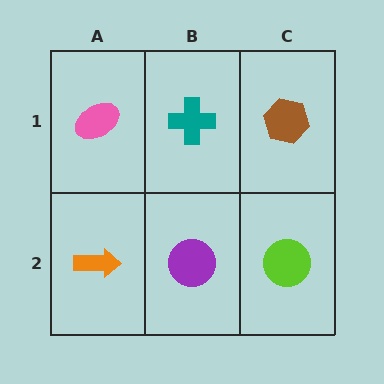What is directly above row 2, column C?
A brown hexagon.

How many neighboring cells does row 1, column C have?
2.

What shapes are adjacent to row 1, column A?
An orange arrow (row 2, column A), a teal cross (row 1, column B).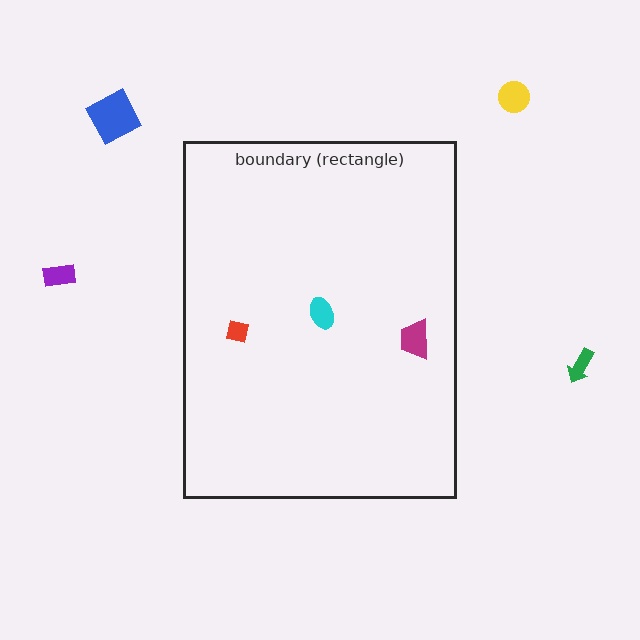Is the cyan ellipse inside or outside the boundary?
Inside.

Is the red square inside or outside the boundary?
Inside.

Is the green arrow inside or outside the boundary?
Outside.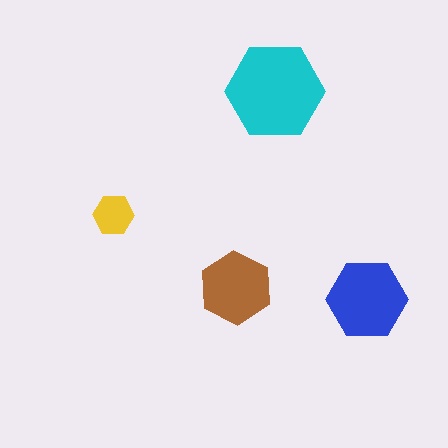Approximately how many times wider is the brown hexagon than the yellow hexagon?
About 2 times wider.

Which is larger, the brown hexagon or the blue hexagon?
The blue one.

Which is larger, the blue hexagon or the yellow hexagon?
The blue one.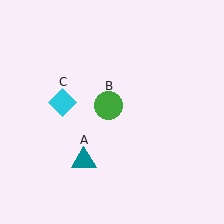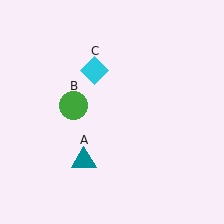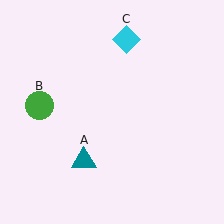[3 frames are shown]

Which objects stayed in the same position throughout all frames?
Teal triangle (object A) remained stationary.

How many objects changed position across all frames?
2 objects changed position: green circle (object B), cyan diamond (object C).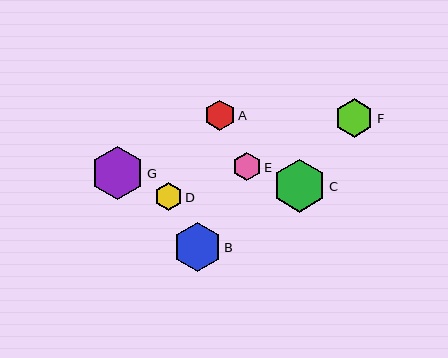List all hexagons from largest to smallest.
From largest to smallest: G, C, B, F, A, E, D.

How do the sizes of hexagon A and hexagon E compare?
Hexagon A and hexagon E are approximately the same size.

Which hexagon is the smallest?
Hexagon D is the smallest with a size of approximately 27 pixels.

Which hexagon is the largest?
Hexagon G is the largest with a size of approximately 53 pixels.